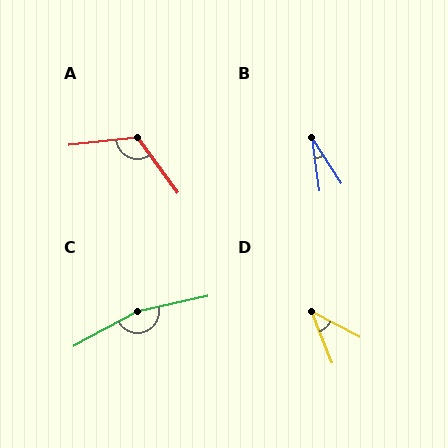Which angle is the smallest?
B, at approximately 25 degrees.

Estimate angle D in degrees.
Approximately 41 degrees.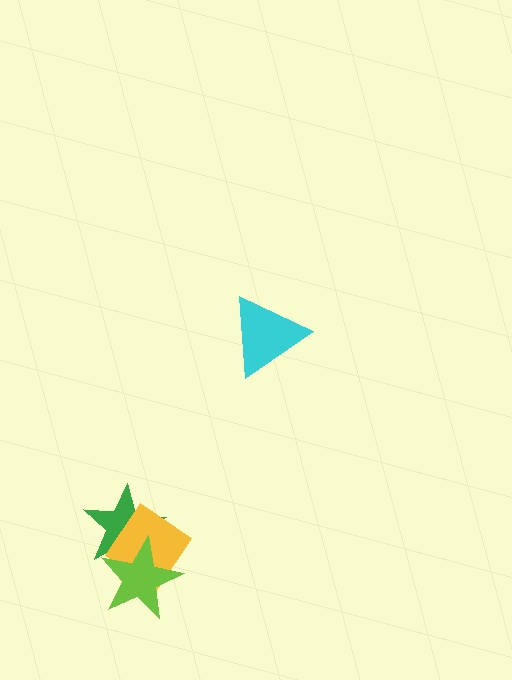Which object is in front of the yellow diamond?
The lime star is in front of the yellow diamond.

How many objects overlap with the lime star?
2 objects overlap with the lime star.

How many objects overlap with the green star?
2 objects overlap with the green star.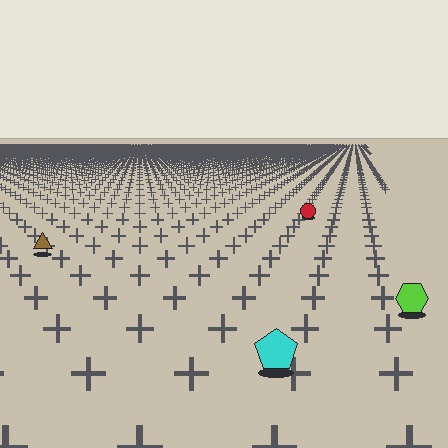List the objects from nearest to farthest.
From nearest to farthest: the cyan pentagon, the lime hexagon, the brown triangle, the red circle.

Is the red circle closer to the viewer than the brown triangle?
No. The brown triangle is closer — you can tell from the texture gradient: the ground texture is coarser near it.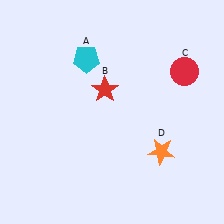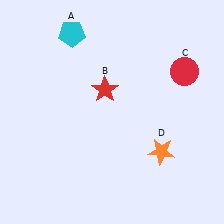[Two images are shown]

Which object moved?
The cyan pentagon (A) moved up.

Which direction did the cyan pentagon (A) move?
The cyan pentagon (A) moved up.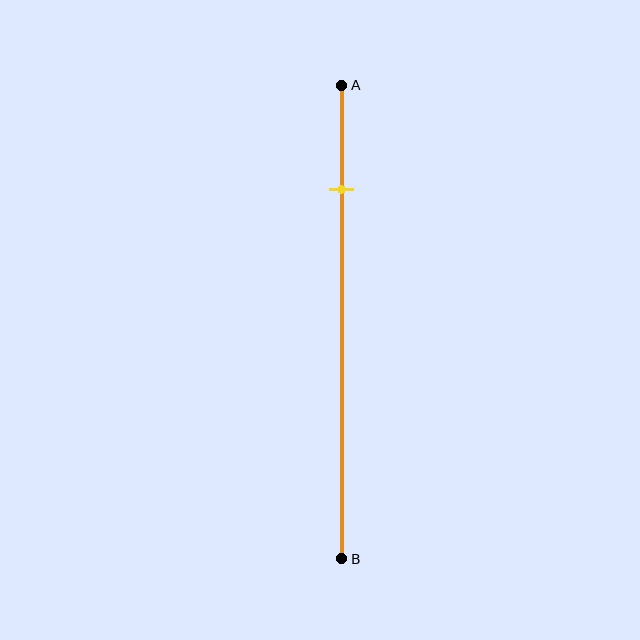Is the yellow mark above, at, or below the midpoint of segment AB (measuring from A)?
The yellow mark is above the midpoint of segment AB.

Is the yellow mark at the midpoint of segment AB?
No, the mark is at about 20% from A, not at the 50% midpoint.